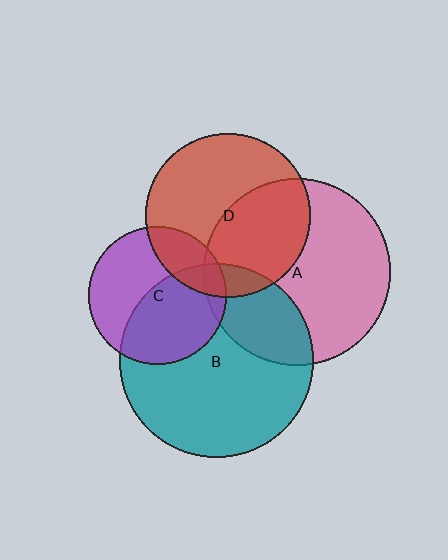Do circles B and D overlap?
Yes.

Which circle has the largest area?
Circle B (teal).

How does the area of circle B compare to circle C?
Approximately 2.0 times.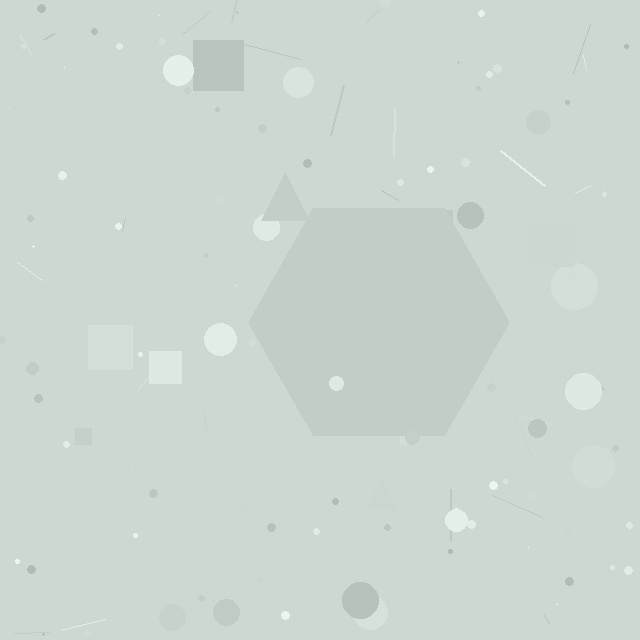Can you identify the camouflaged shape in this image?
The camouflaged shape is a hexagon.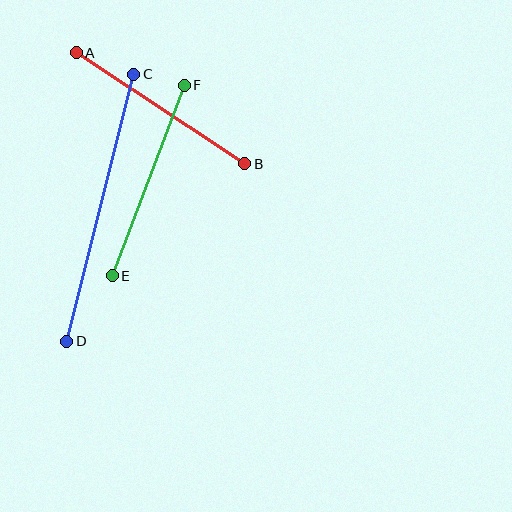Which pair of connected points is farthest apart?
Points C and D are farthest apart.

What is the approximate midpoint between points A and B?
The midpoint is at approximately (160, 108) pixels.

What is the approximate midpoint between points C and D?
The midpoint is at approximately (100, 208) pixels.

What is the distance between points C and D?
The distance is approximately 276 pixels.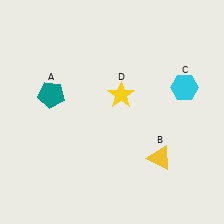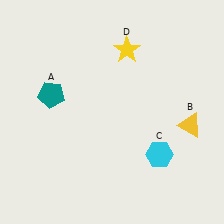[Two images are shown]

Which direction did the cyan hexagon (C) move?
The cyan hexagon (C) moved down.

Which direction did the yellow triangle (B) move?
The yellow triangle (B) moved up.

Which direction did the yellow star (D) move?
The yellow star (D) moved up.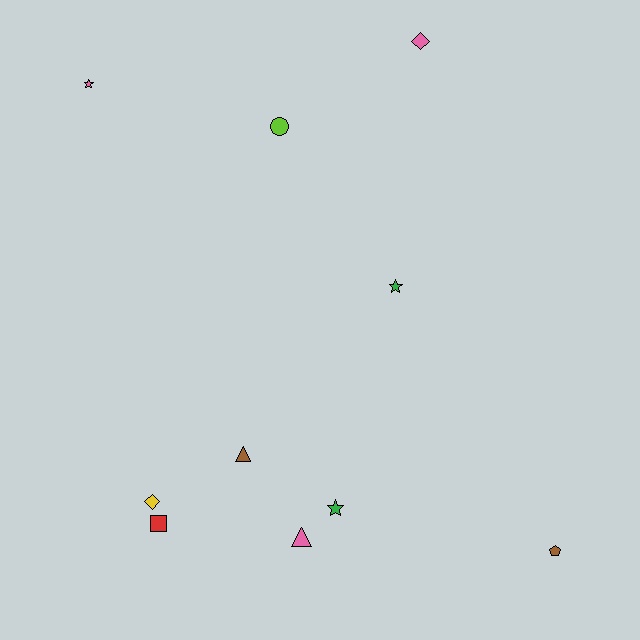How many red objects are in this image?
There is 1 red object.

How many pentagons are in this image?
There is 1 pentagon.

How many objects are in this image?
There are 10 objects.